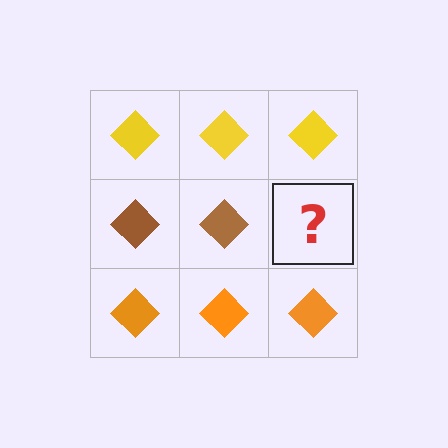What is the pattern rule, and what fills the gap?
The rule is that each row has a consistent color. The gap should be filled with a brown diamond.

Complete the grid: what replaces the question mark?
The question mark should be replaced with a brown diamond.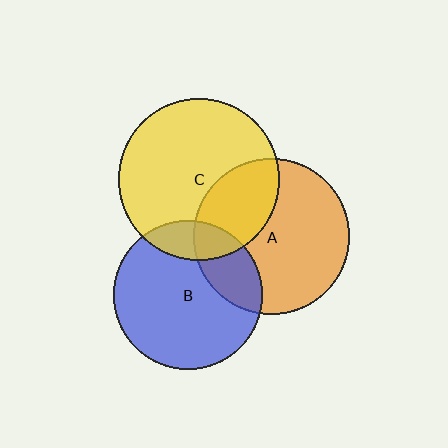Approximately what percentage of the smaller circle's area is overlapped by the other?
Approximately 15%.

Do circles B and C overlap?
Yes.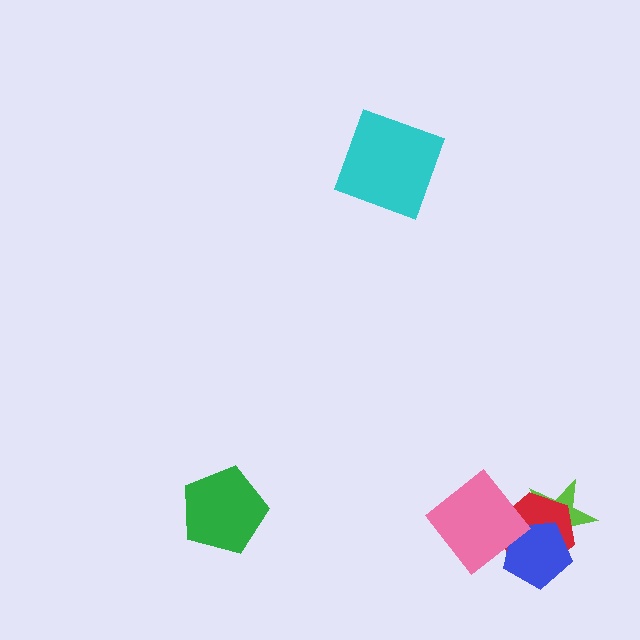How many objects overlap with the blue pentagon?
2 objects overlap with the blue pentagon.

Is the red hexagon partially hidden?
Yes, it is partially covered by another shape.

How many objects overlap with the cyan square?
0 objects overlap with the cyan square.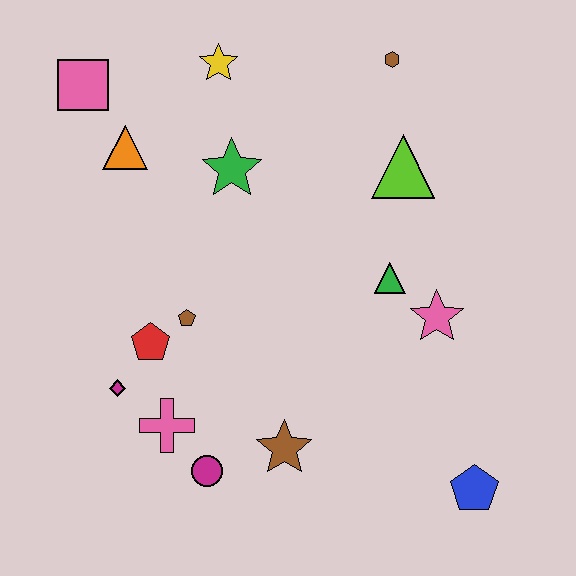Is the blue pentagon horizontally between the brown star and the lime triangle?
No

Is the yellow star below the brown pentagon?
No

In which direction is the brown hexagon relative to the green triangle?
The brown hexagon is above the green triangle.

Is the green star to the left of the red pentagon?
No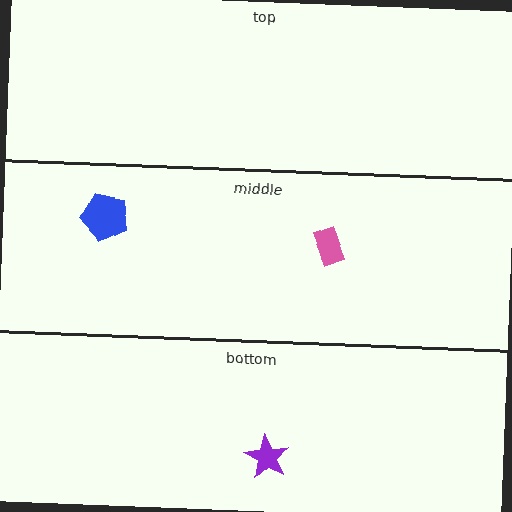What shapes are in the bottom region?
The purple star.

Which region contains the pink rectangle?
The middle region.